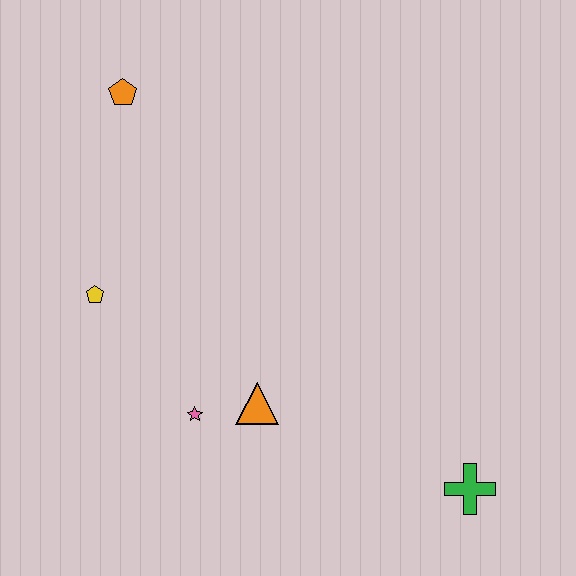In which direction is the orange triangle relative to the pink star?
The orange triangle is to the right of the pink star.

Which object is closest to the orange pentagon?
The yellow pentagon is closest to the orange pentagon.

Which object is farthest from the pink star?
The orange pentagon is farthest from the pink star.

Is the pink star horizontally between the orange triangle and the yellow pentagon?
Yes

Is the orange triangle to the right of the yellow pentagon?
Yes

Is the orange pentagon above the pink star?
Yes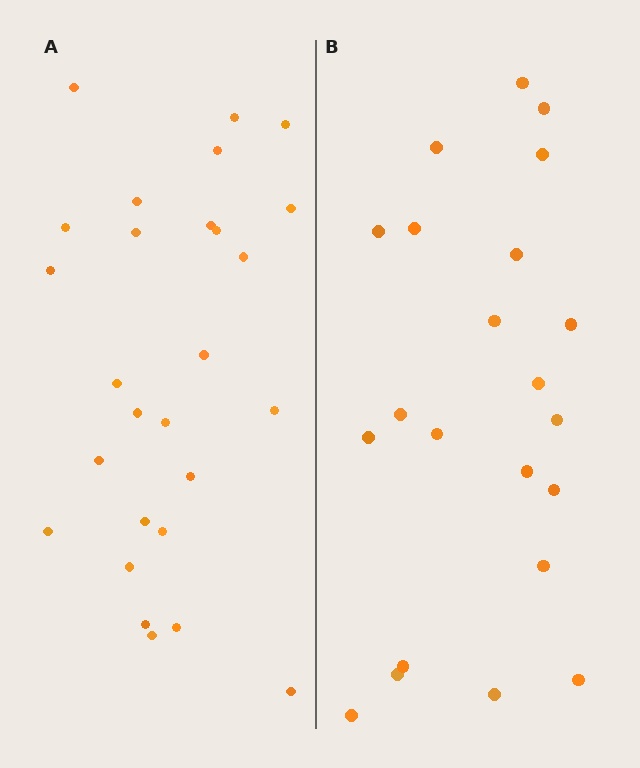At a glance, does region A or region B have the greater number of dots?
Region A (the left region) has more dots.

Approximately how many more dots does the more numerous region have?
Region A has about 5 more dots than region B.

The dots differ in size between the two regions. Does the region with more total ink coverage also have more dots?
No. Region B has more total ink coverage because its dots are larger, but region A actually contains more individual dots. Total area can be misleading — the number of items is what matters here.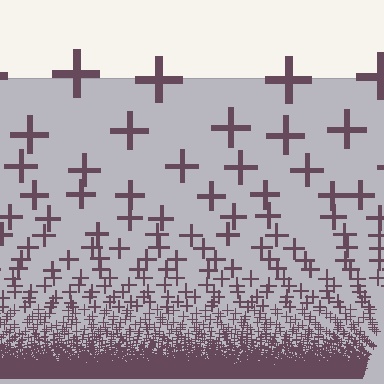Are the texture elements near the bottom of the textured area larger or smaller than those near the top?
Smaller. The gradient is inverted — elements near the bottom are smaller and denser.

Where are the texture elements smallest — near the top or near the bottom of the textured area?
Near the bottom.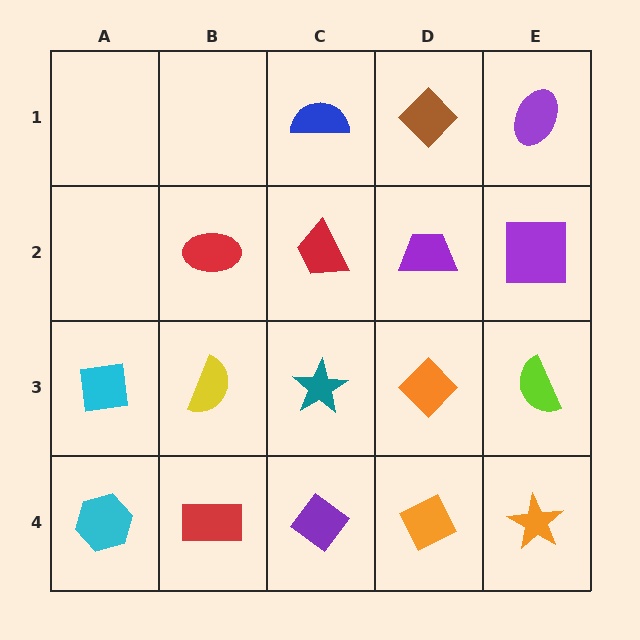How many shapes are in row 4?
5 shapes.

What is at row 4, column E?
An orange star.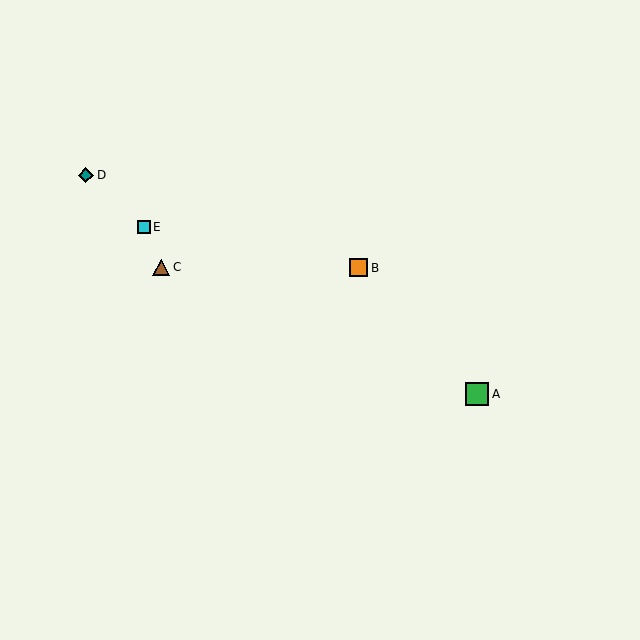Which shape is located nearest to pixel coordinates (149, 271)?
The brown triangle (labeled C) at (161, 267) is nearest to that location.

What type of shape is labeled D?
Shape D is a teal diamond.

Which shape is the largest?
The green square (labeled A) is the largest.